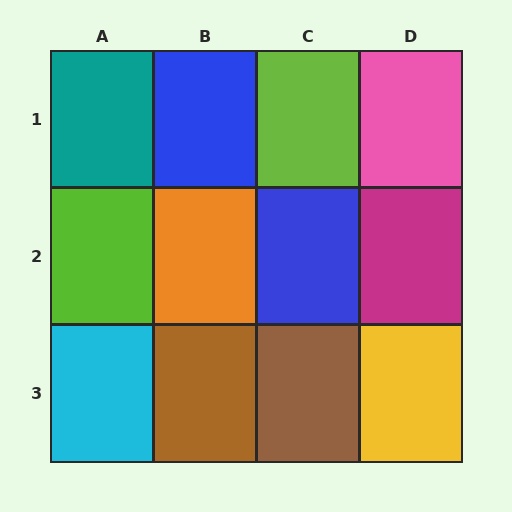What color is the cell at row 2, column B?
Orange.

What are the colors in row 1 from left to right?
Teal, blue, lime, pink.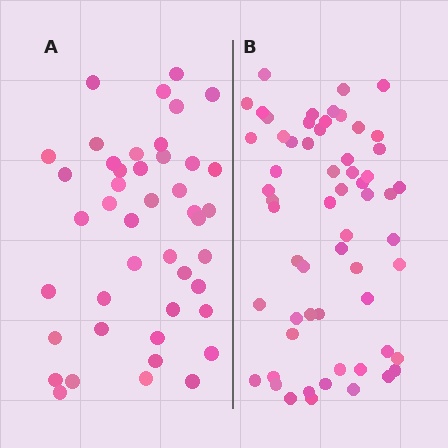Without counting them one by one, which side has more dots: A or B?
Region B (the right region) has more dots.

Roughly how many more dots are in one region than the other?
Region B has approximately 15 more dots than region A.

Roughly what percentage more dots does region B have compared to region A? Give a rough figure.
About 35% more.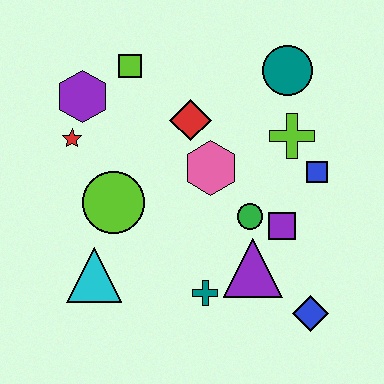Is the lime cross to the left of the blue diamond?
Yes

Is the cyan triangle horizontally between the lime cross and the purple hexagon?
Yes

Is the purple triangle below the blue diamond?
No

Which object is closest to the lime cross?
The blue square is closest to the lime cross.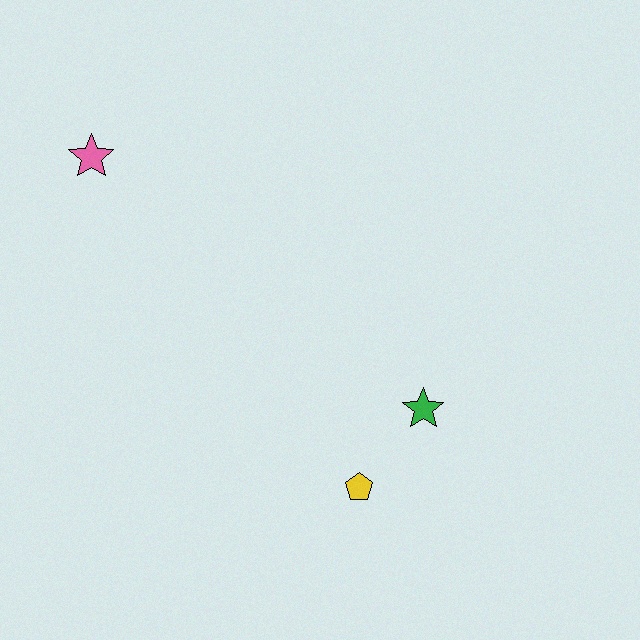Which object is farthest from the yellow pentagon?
The pink star is farthest from the yellow pentagon.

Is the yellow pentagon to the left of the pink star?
No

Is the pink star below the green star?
No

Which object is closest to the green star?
The yellow pentagon is closest to the green star.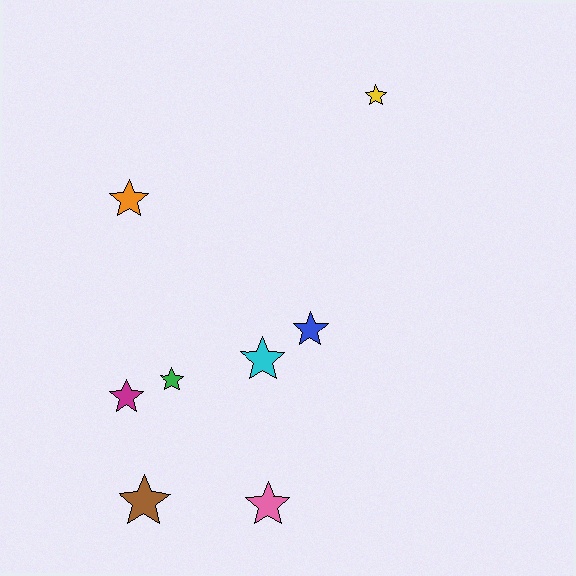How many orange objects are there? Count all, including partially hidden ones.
There is 1 orange object.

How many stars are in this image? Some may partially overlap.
There are 8 stars.